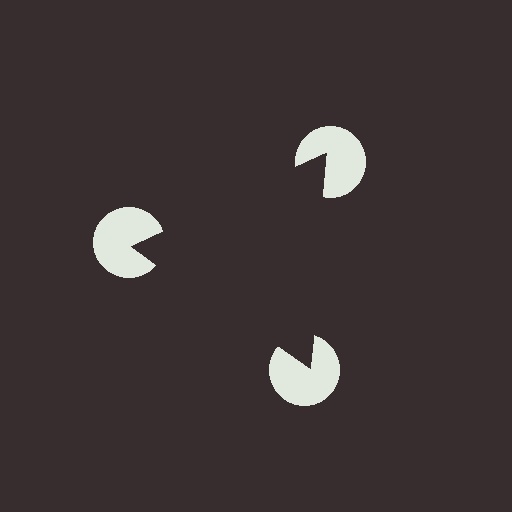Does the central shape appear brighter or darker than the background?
It typically appears slightly darker than the background, even though no actual brightness change is drawn.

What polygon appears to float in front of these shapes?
An illusory triangle — its edges are inferred from the aligned wedge cuts in the pac-man discs, not physically drawn.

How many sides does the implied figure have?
3 sides.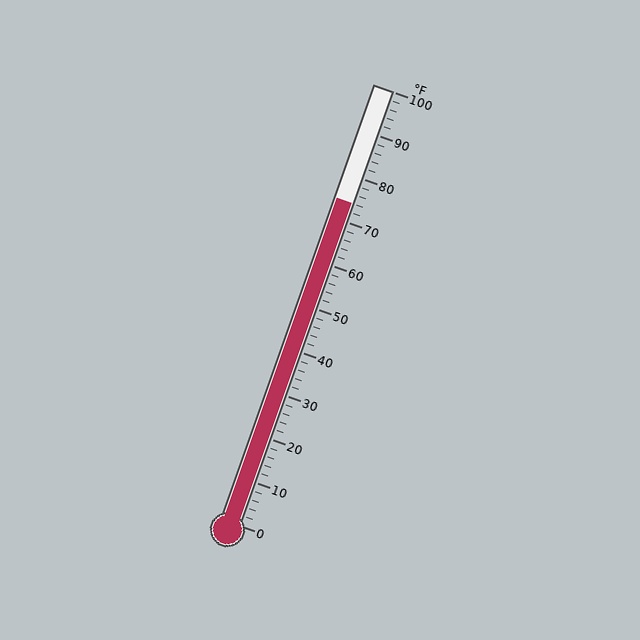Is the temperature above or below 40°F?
The temperature is above 40°F.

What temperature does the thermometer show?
The thermometer shows approximately 74°F.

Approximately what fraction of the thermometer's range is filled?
The thermometer is filled to approximately 75% of its range.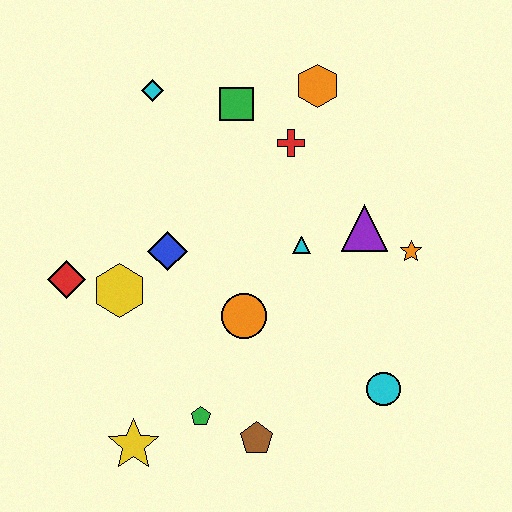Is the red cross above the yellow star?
Yes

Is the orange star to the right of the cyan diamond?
Yes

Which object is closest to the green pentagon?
The brown pentagon is closest to the green pentagon.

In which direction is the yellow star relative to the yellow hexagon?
The yellow star is below the yellow hexagon.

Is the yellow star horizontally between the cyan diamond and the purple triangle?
No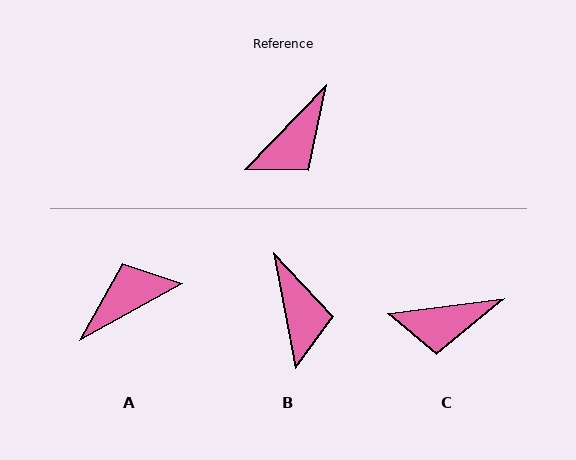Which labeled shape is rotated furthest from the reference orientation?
A, about 163 degrees away.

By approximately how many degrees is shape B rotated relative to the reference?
Approximately 55 degrees counter-clockwise.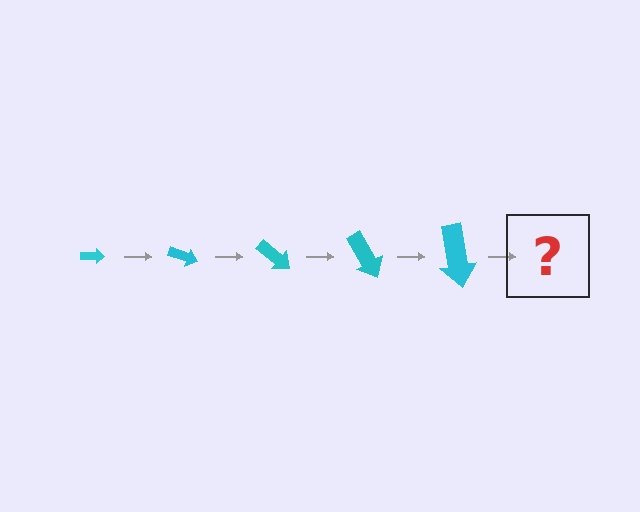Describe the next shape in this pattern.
It should be an arrow, larger than the previous one and rotated 100 degrees from the start.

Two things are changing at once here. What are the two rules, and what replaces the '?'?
The two rules are that the arrow grows larger each step and it rotates 20 degrees each step. The '?' should be an arrow, larger than the previous one and rotated 100 degrees from the start.